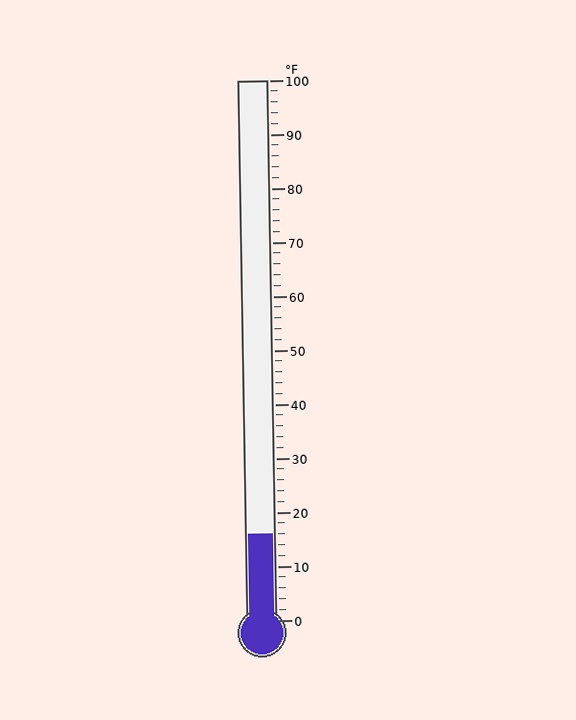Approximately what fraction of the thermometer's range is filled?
The thermometer is filled to approximately 15% of its range.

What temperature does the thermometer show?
The thermometer shows approximately 16°F.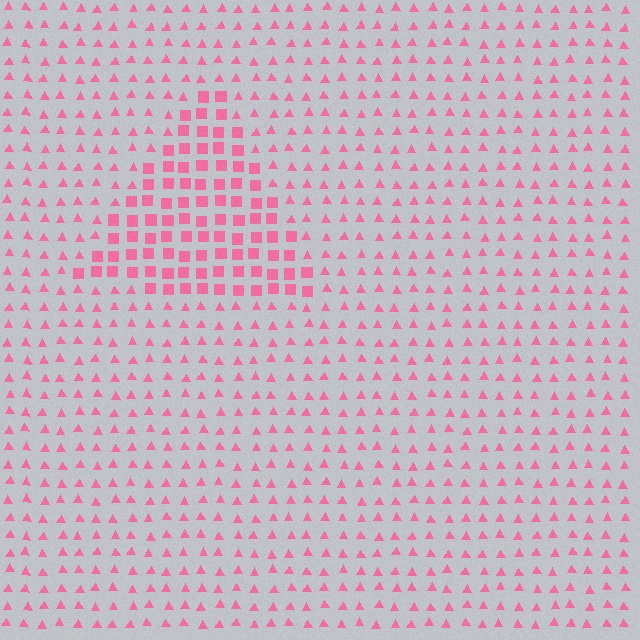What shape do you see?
I see a triangle.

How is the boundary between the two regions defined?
The boundary is defined by a change in element shape: squares inside vs. triangles outside. All elements share the same color and spacing.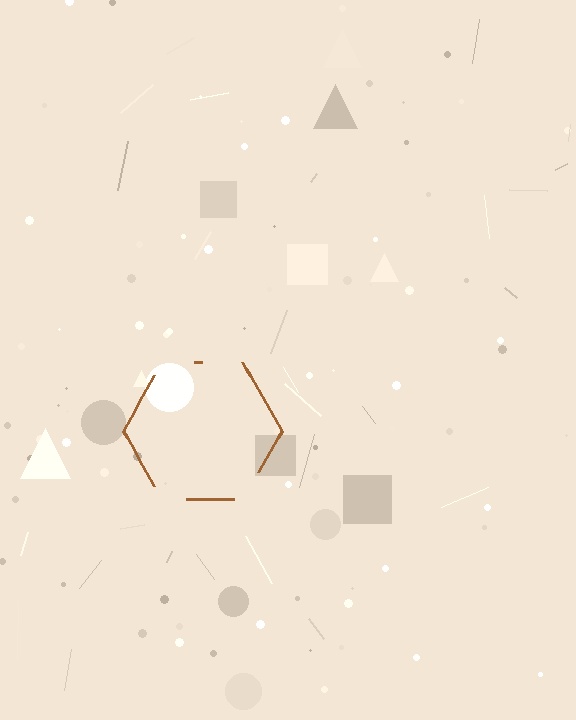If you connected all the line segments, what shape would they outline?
They would outline a hexagon.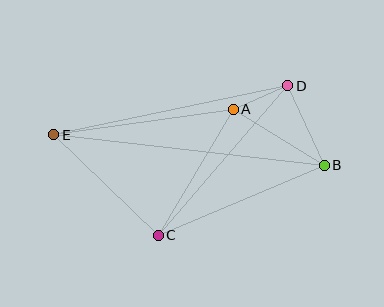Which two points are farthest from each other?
Points B and E are farthest from each other.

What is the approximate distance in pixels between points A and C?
The distance between A and C is approximately 147 pixels.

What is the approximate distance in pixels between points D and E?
The distance between D and E is approximately 239 pixels.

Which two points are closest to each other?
Points A and D are closest to each other.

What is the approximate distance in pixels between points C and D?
The distance between C and D is approximately 198 pixels.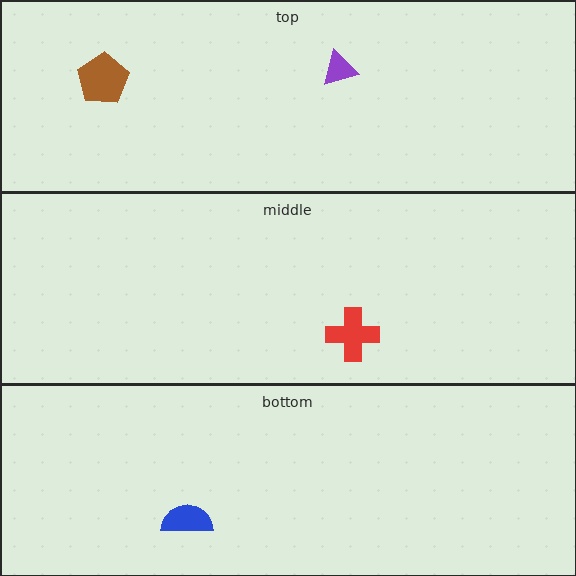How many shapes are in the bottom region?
1.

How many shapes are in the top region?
2.